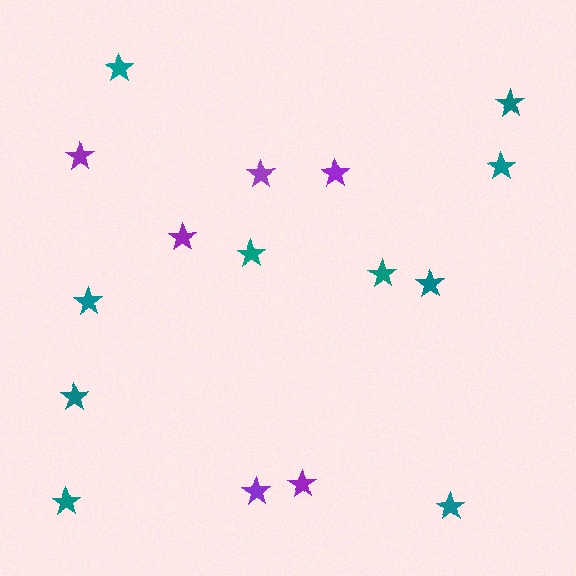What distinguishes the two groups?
There are 2 groups: one group of purple stars (6) and one group of teal stars (10).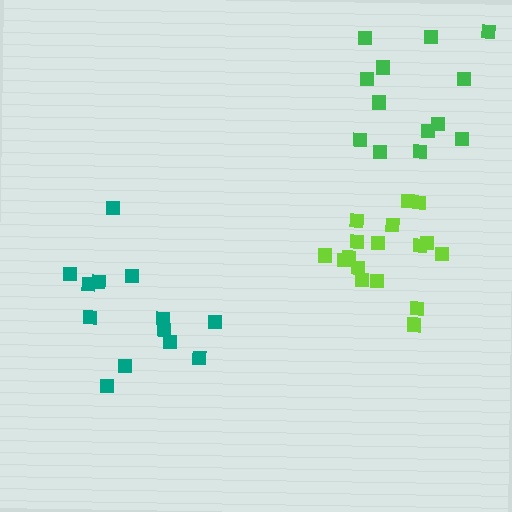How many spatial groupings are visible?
There are 3 spatial groupings.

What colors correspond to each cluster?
The clusters are colored: teal, lime, green.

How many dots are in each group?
Group 1: 13 dots, Group 2: 17 dots, Group 3: 13 dots (43 total).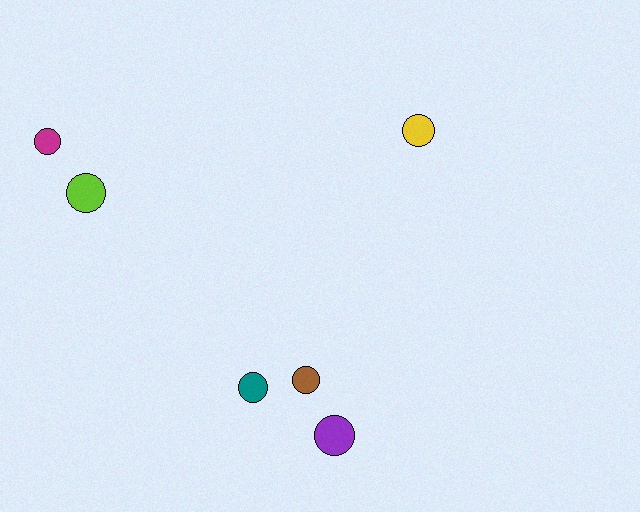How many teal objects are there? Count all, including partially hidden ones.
There is 1 teal object.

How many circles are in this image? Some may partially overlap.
There are 6 circles.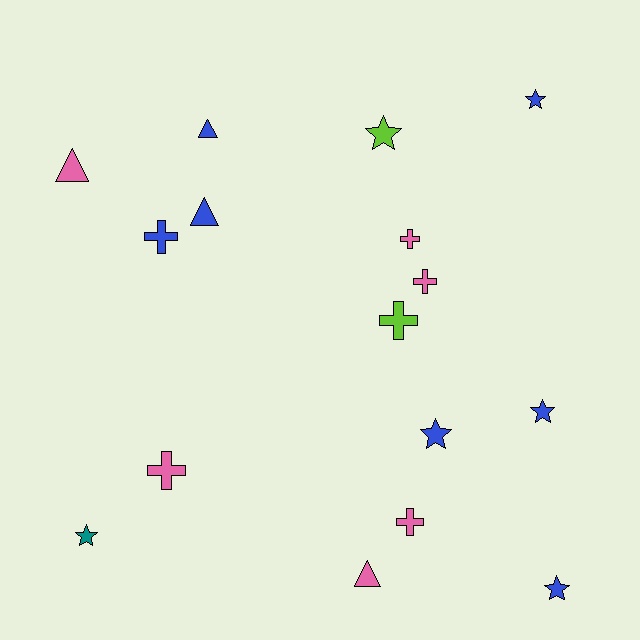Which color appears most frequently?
Blue, with 7 objects.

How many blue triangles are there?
There are 2 blue triangles.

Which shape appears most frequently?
Cross, with 6 objects.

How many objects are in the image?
There are 16 objects.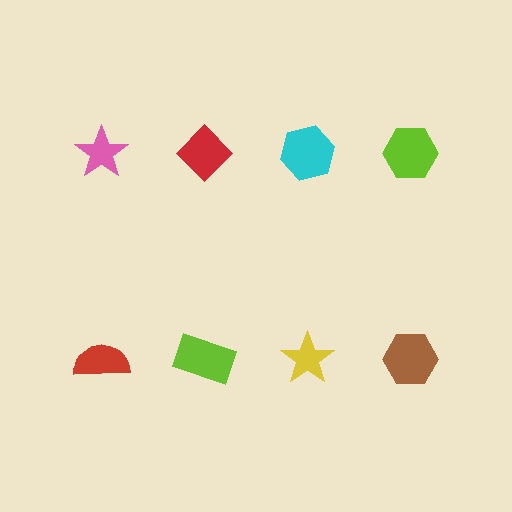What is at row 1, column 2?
A red diamond.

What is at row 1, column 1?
A pink star.